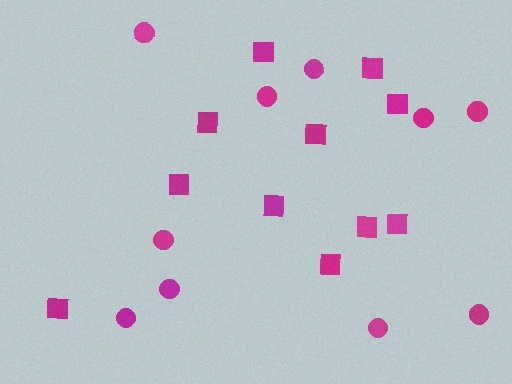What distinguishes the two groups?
There are 2 groups: one group of circles (10) and one group of squares (11).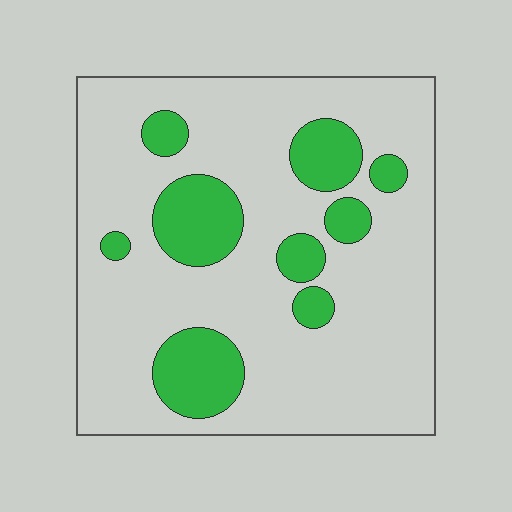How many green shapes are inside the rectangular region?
9.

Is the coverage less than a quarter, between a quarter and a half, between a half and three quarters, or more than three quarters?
Less than a quarter.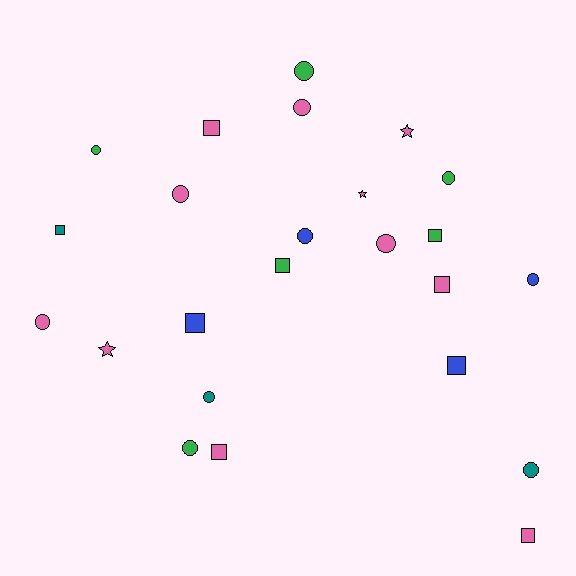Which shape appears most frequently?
Circle, with 12 objects.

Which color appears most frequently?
Pink, with 11 objects.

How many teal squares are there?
There is 1 teal square.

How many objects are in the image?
There are 24 objects.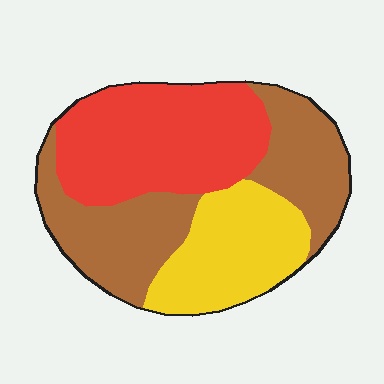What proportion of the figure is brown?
Brown covers about 40% of the figure.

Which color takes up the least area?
Yellow, at roughly 25%.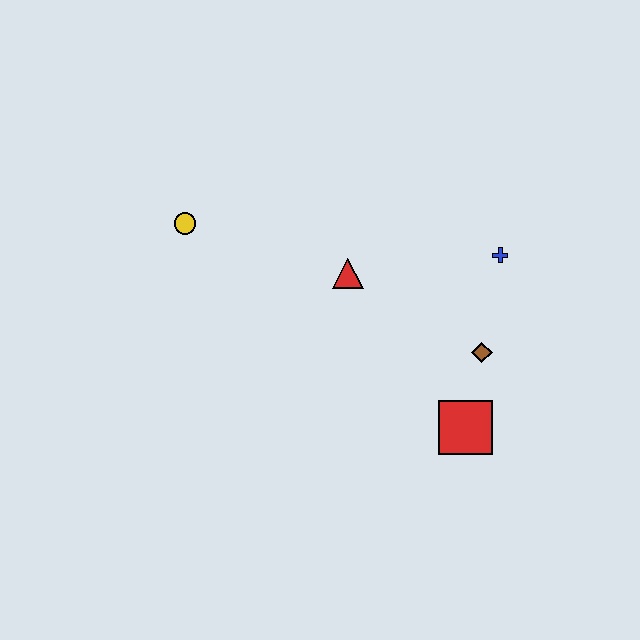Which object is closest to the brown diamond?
The red square is closest to the brown diamond.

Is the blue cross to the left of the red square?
No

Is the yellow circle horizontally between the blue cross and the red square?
No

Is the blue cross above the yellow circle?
No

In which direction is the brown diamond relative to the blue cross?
The brown diamond is below the blue cross.